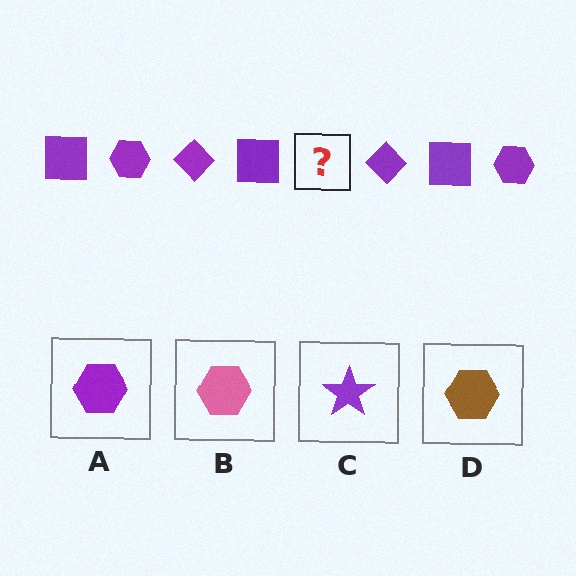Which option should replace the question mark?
Option A.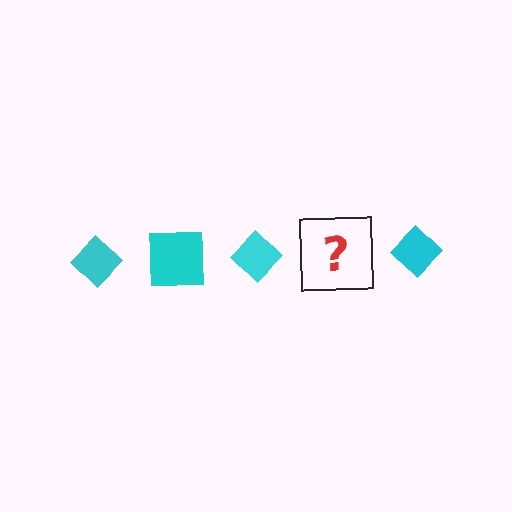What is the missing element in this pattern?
The missing element is a cyan square.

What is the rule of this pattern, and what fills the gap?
The rule is that the pattern cycles through diamond, square shapes in cyan. The gap should be filled with a cyan square.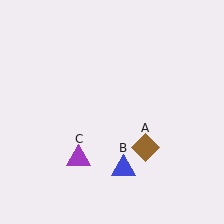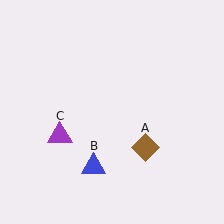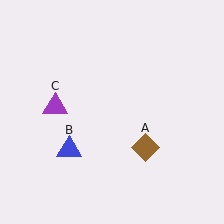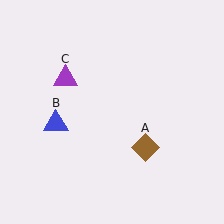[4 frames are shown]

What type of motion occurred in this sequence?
The blue triangle (object B), purple triangle (object C) rotated clockwise around the center of the scene.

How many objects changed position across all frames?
2 objects changed position: blue triangle (object B), purple triangle (object C).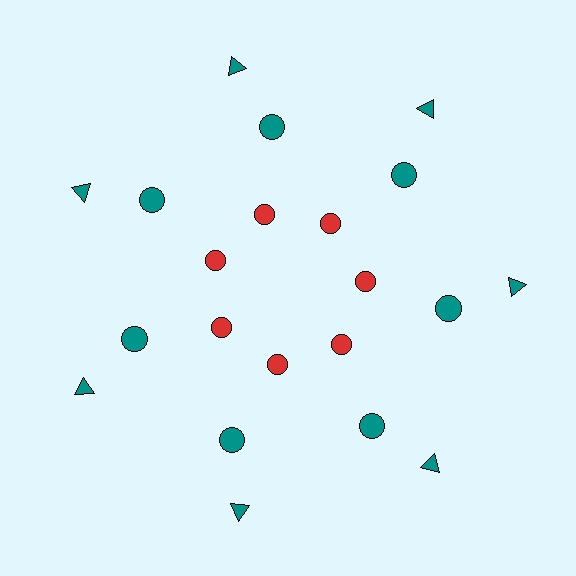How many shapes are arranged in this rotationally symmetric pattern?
There are 21 shapes, arranged in 7 groups of 3.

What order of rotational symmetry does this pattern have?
This pattern has 7-fold rotational symmetry.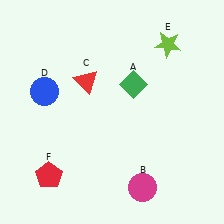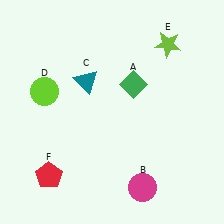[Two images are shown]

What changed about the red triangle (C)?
In Image 1, C is red. In Image 2, it changed to teal.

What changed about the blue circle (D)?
In Image 1, D is blue. In Image 2, it changed to lime.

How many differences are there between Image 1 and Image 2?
There are 2 differences between the two images.